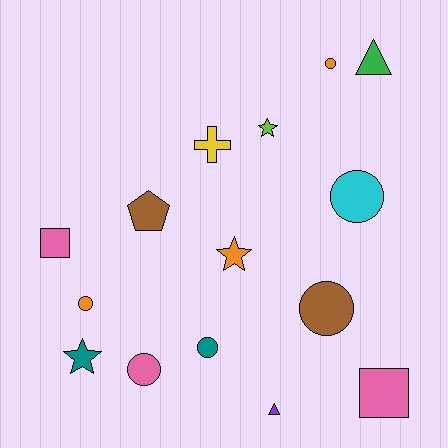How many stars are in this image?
There are 3 stars.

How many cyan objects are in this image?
There is 1 cyan object.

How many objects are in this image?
There are 15 objects.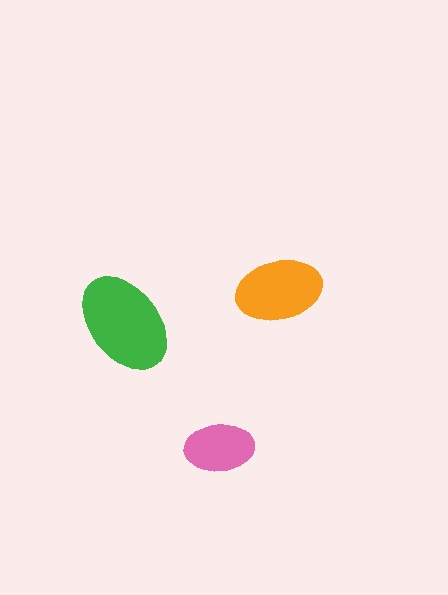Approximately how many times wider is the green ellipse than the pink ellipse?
About 1.5 times wider.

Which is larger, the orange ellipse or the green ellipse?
The green one.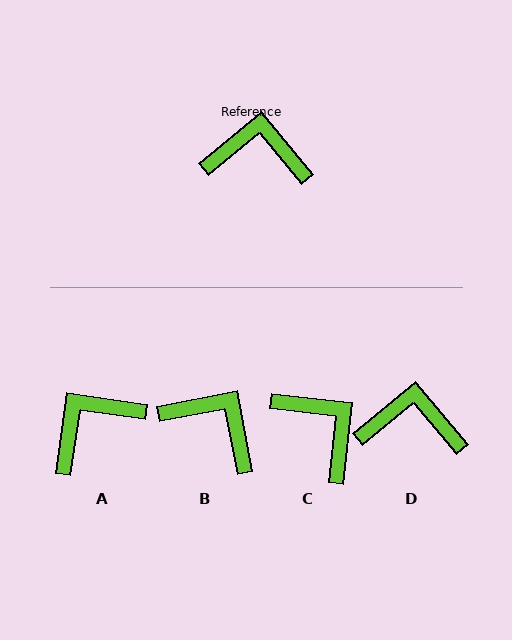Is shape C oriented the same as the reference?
No, it is off by about 46 degrees.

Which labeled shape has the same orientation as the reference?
D.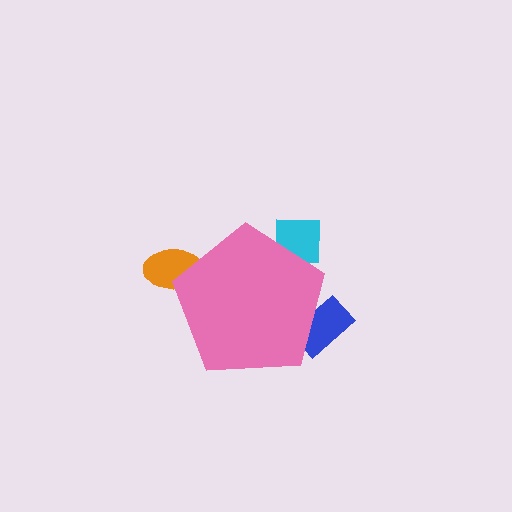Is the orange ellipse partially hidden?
Yes, the orange ellipse is partially hidden behind the pink pentagon.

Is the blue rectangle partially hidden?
Yes, the blue rectangle is partially hidden behind the pink pentagon.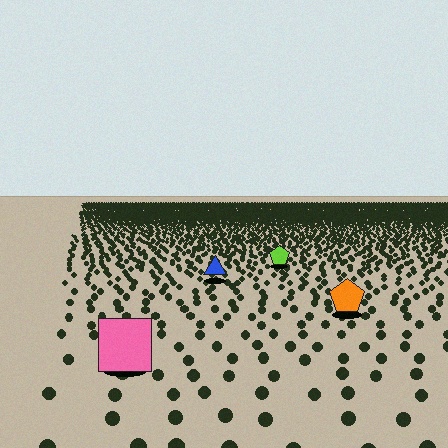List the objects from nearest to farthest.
From nearest to farthest: the pink square, the orange pentagon, the blue triangle, the lime pentagon.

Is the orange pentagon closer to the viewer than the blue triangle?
Yes. The orange pentagon is closer — you can tell from the texture gradient: the ground texture is coarser near it.